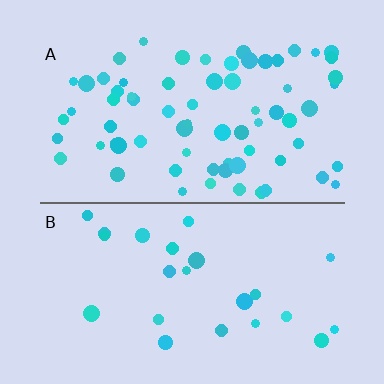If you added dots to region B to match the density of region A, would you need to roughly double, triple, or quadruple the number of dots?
Approximately triple.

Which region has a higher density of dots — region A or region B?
A (the top).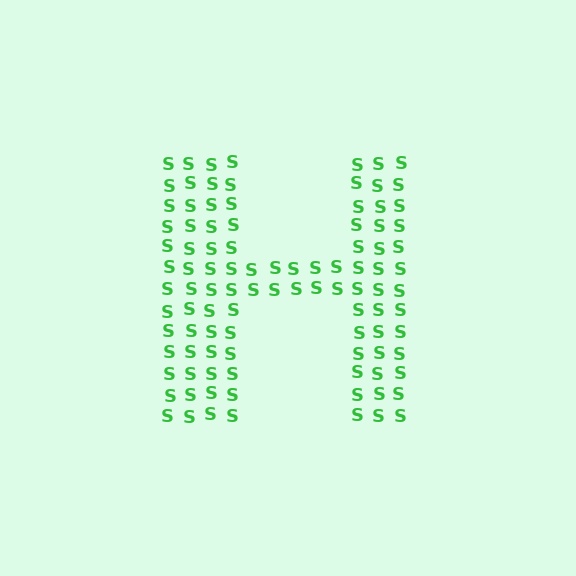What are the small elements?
The small elements are letter S's.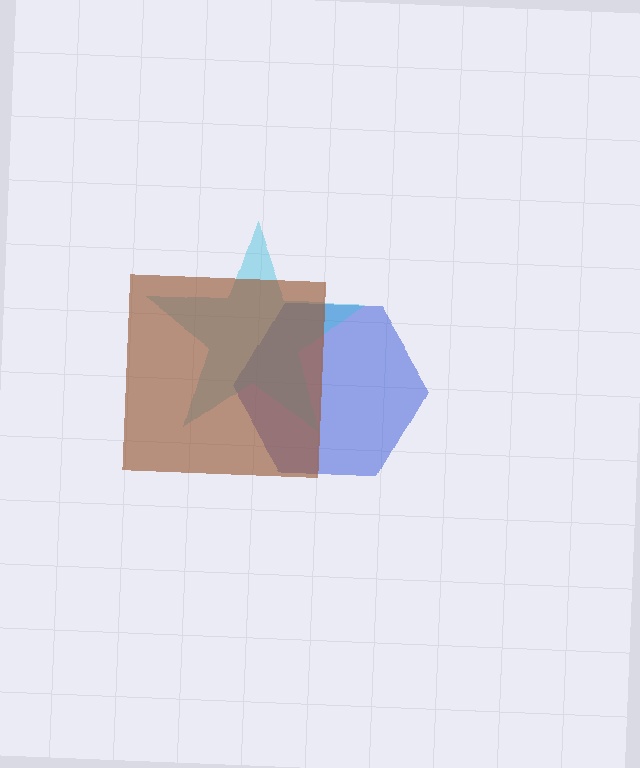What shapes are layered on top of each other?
The layered shapes are: a blue hexagon, a cyan star, a brown square.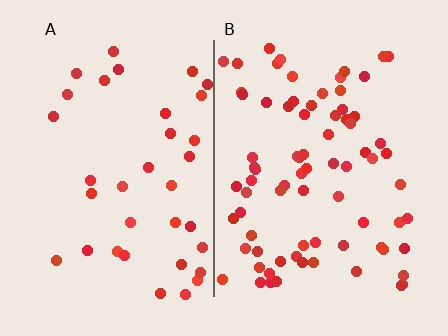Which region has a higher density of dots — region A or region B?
B (the right).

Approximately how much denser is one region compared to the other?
Approximately 2.2× — region B over region A.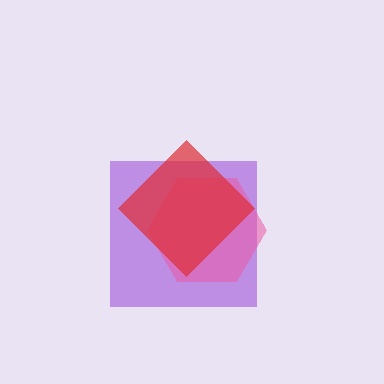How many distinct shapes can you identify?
There are 3 distinct shapes: a purple square, a pink hexagon, a red diamond.